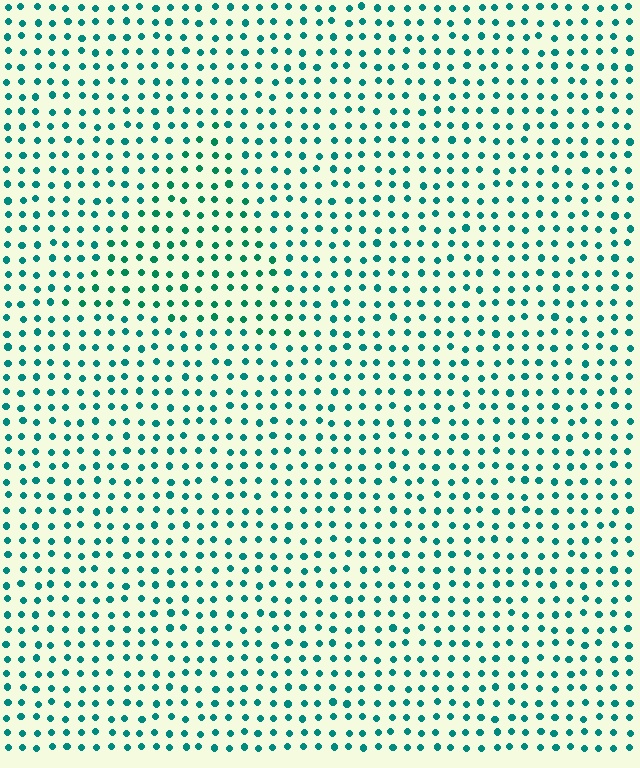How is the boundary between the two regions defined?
The boundary is defined purely by a slight shift in hue (about 18 degrees). Spacing, size, and orientation are identical on both sides.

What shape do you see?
I see a triangle.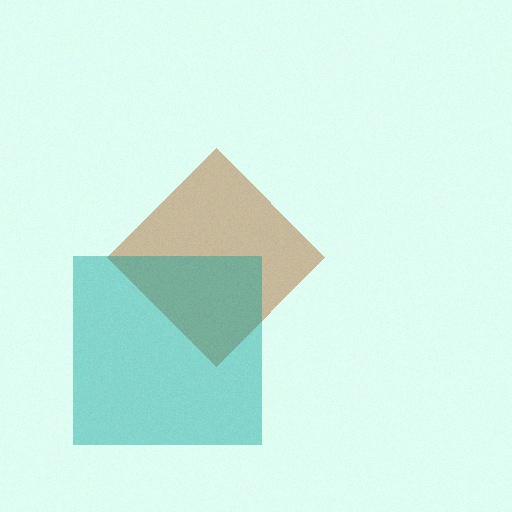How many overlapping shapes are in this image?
There are 2 overlapping shapes in the image.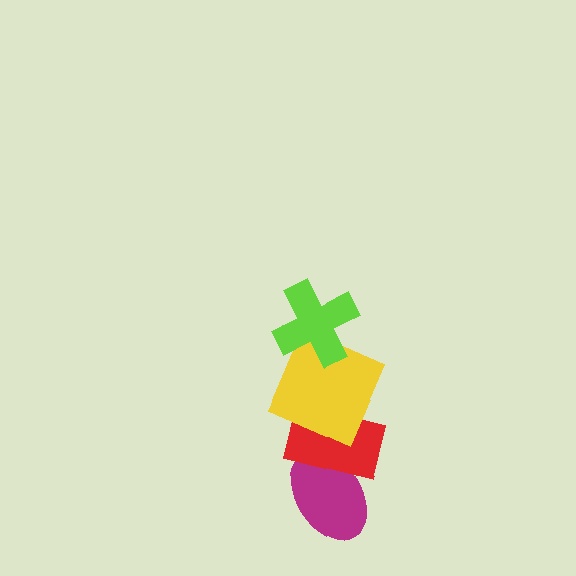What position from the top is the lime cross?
The lime cross is 1st from the top.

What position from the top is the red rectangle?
The red rectangle is 3rd from the top.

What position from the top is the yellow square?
The yellow square is 2nd from the top.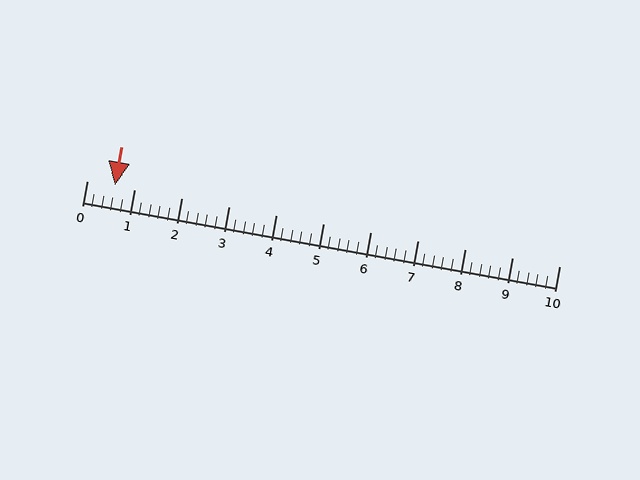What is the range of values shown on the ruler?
The ruler shows values from 0 to 10.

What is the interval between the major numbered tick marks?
The major tick marks are spaced 1 units apart.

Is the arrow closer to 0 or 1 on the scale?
The arrow is closer to 1.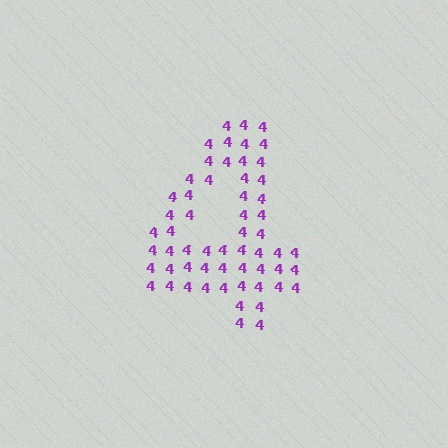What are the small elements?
The small elements are digit 4's.